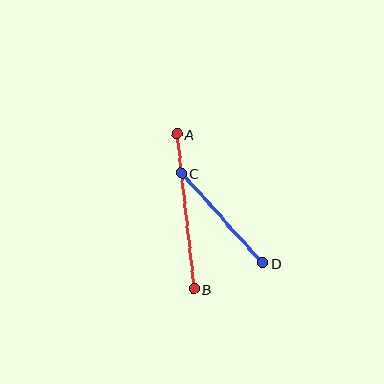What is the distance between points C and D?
The distance is approximately 121 pixels.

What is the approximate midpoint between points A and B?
The midpoint is at approximately (185, 212) pixels.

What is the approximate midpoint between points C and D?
The midpoint is at approximately (222, 218) pixels.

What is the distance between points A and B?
The distance is approximately 156 pixels.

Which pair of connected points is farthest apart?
Points A and B are farthest apart.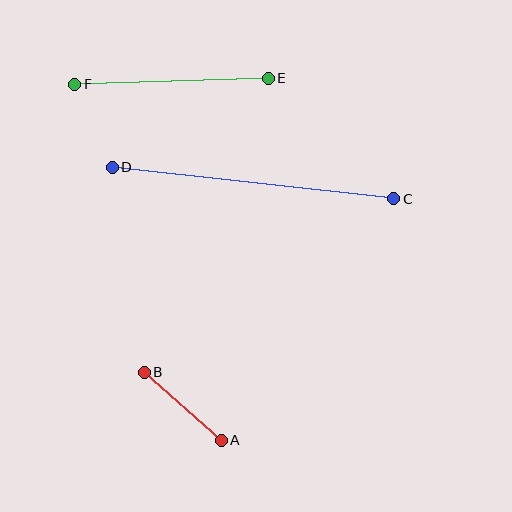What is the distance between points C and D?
The distance is approximately 283 pixels.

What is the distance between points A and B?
The distance is approximately 103 pixels.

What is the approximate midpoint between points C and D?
The midpoint is at approximately (253, 183) pixels.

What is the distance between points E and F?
The distance is approximately 194 pixels.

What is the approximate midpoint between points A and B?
The midpoint is at approximately (183, 406) pixels.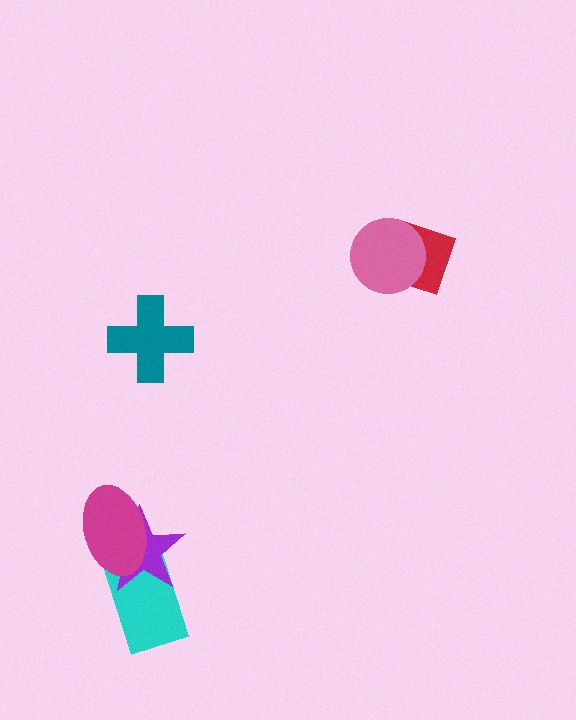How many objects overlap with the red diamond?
1 object overlaps with the red diamond.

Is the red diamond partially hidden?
Yes, it is partially covered by another shape.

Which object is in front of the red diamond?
The pink circle is in front of the red diamond.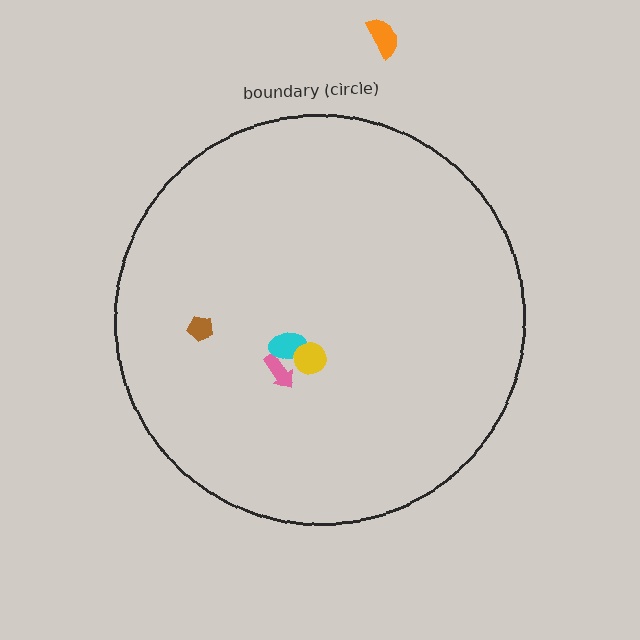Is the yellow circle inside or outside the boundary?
Inside.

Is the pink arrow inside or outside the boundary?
Inside.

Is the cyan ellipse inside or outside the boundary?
Inside.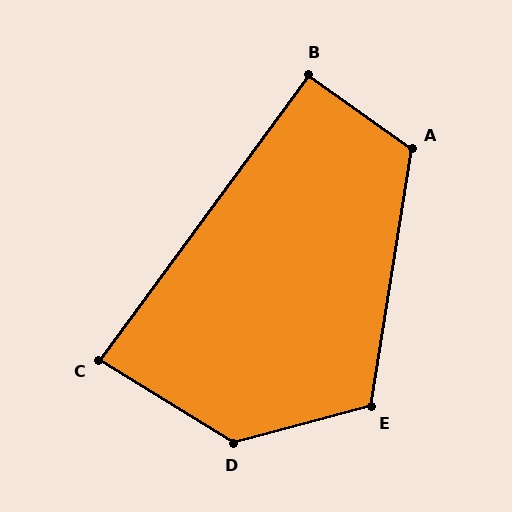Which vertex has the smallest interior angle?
C, at approximately 85 degrees.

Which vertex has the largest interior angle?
D, at approximately 133 degrees.